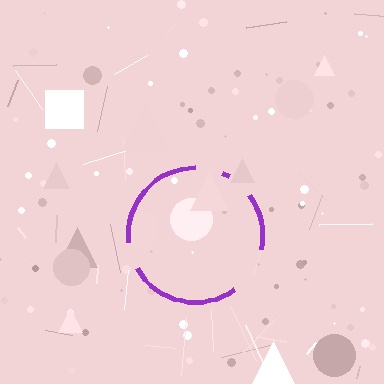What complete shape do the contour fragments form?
The contour fragments form a circle.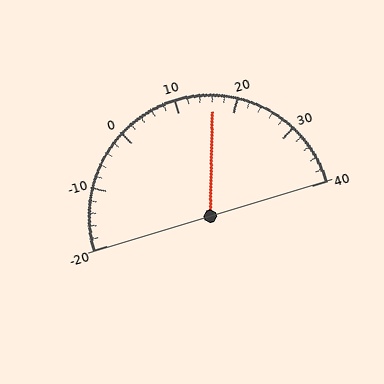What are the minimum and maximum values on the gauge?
The gauge ranges from -20 to 40.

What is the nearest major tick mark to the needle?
The nearest major tick mark is 20.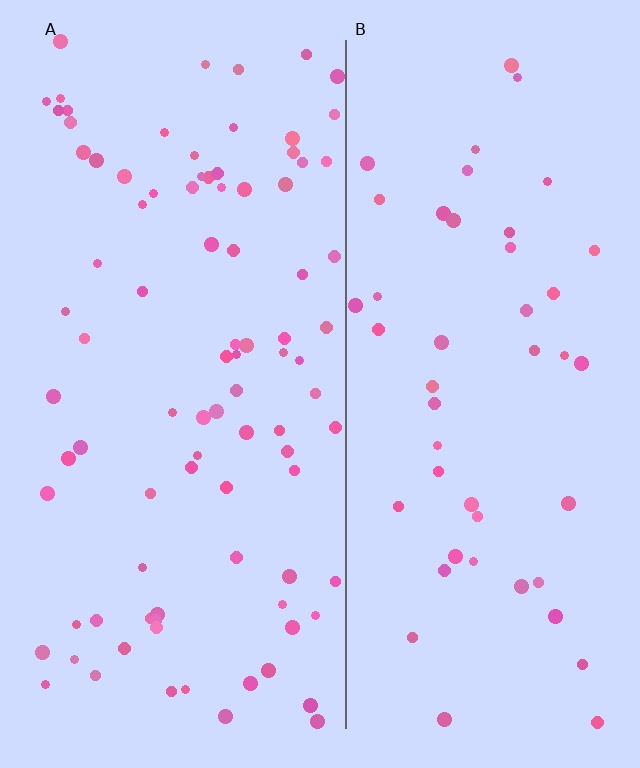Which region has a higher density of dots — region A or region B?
A (the left).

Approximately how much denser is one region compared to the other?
Approximately 1.9× — region A over region B.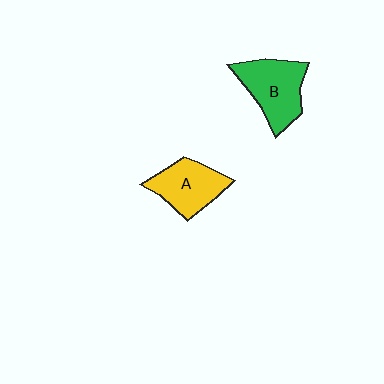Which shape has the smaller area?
Shape A (yellow).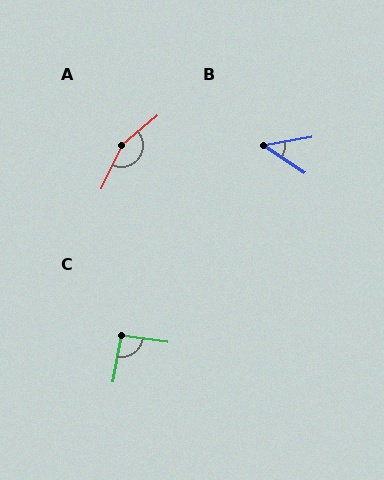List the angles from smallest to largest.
B (43°), C (92°), A (155°).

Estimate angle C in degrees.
Approximately 92 degrees.